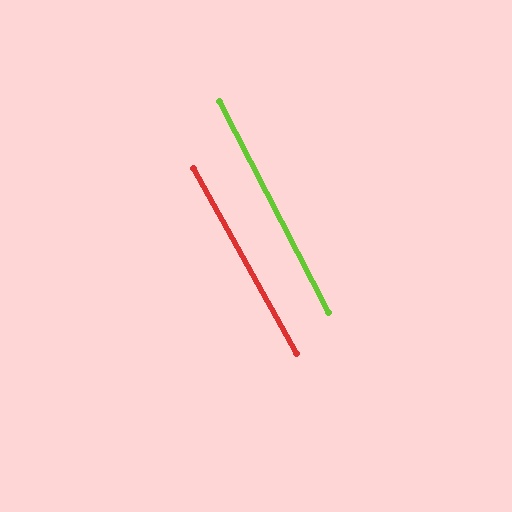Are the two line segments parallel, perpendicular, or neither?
Parallel — their directions differ by only 1.5°.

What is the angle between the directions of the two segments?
Approximately 1 degree.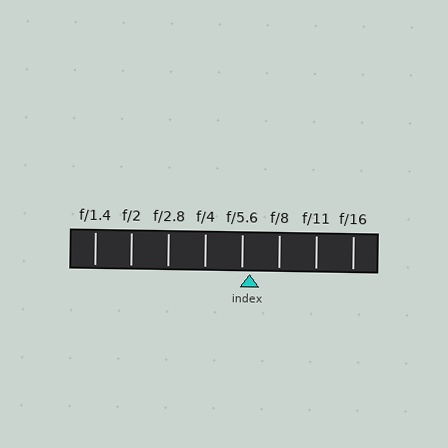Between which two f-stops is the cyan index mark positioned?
The index mark is between f/5.6 and f/8.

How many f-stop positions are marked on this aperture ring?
There are 8 f-stop positions marked.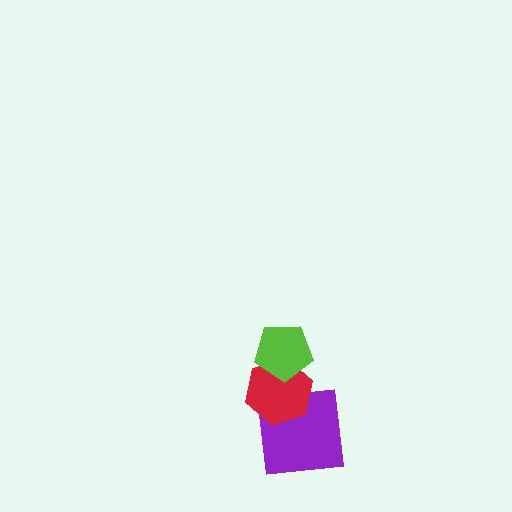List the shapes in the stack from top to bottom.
From top to bottom: the lime pentagon, the red hexagon, the purple square.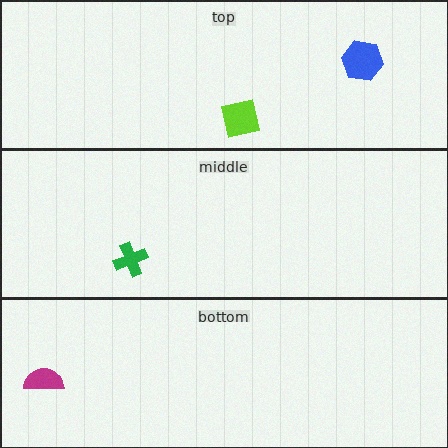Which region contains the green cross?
The middle region.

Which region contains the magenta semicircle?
The bottom region.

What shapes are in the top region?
The blue hexagon, the lime square.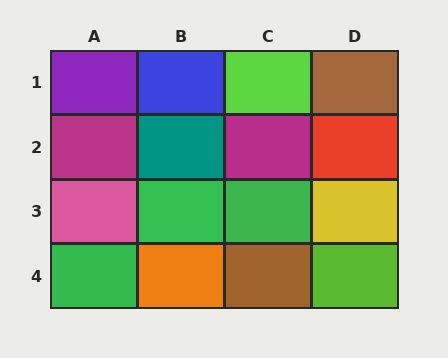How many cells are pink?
1 cell is pink.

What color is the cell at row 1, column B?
Blue.